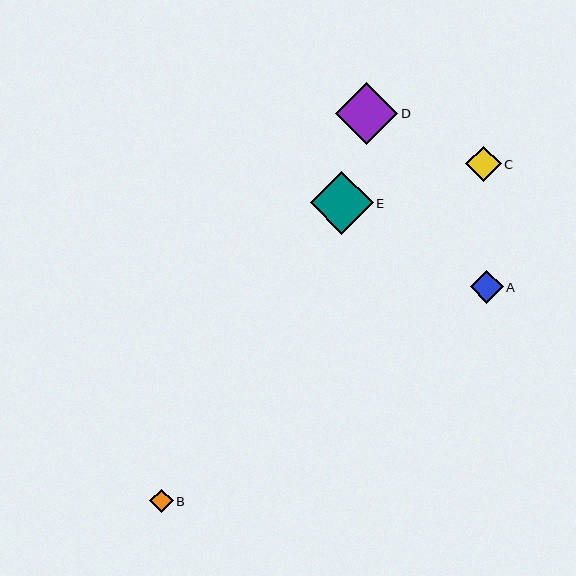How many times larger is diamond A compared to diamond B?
Diamond A is approximately 1.4 times the size of diamond B.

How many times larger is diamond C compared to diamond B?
Diamond C is approximately 1.5 times the size of diamond B.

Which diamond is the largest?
Diamond E is the largest with a size of approximately 63 pixels.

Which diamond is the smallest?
Diamond B is the smallest with a size of approximately 24 pixels.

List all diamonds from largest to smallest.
From largest to smallest: E, D, C, A, B.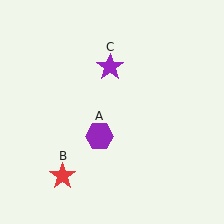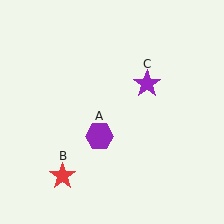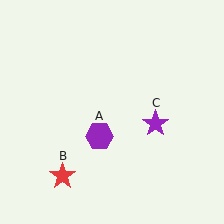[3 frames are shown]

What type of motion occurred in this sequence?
The purple star (object C) rotated clockwise around the center of the scene.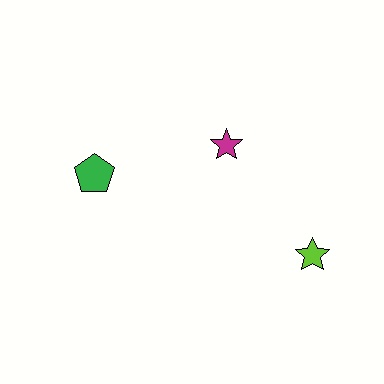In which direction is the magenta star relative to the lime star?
The magenta star is above the lime star.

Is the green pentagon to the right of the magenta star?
No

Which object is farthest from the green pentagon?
The lime star is farthest from the green pentagon.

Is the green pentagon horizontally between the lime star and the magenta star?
No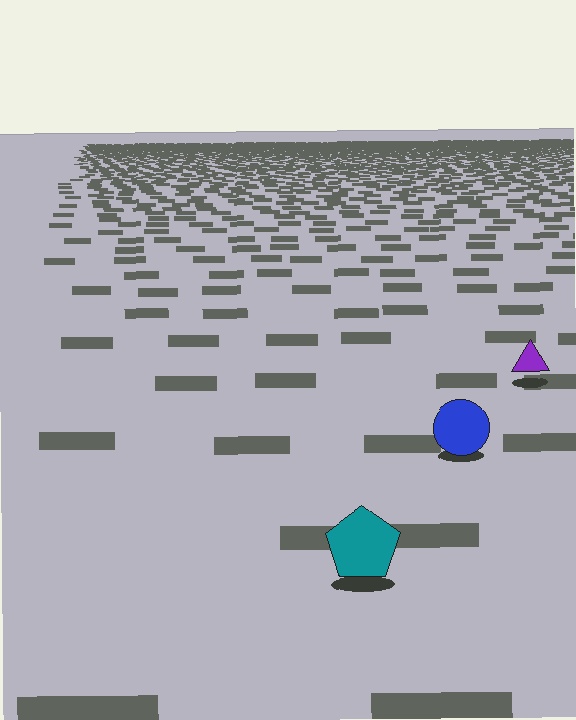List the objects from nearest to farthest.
From nearest to farthest: the teal pentagon, the blue circle, the purple triangle.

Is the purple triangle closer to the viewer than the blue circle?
No. The blue circle is closer — you can tell from the texture gradient: the ground texture is coarser near it.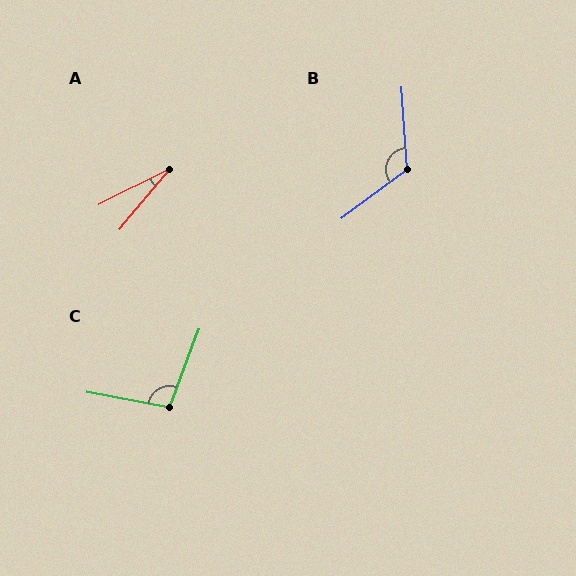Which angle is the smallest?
A, at approximately 23 degrees.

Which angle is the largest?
B, at approximately 123 degrees.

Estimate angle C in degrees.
Approximately 100 degrees.